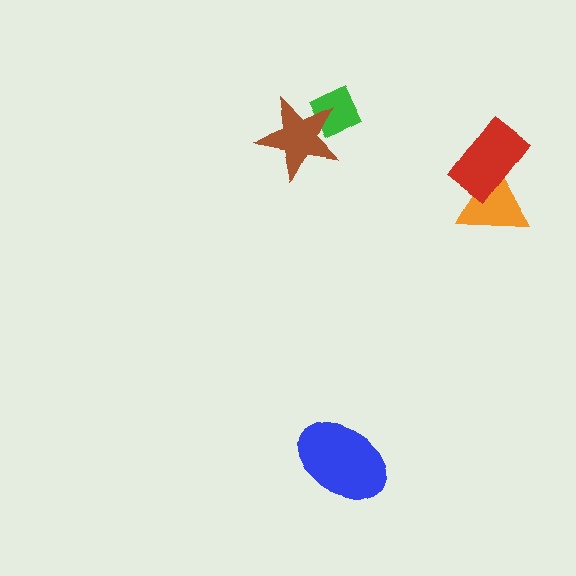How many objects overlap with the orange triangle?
1 object overlaps with the orange triangle.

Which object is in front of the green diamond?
The brown star is in front of the green diamond.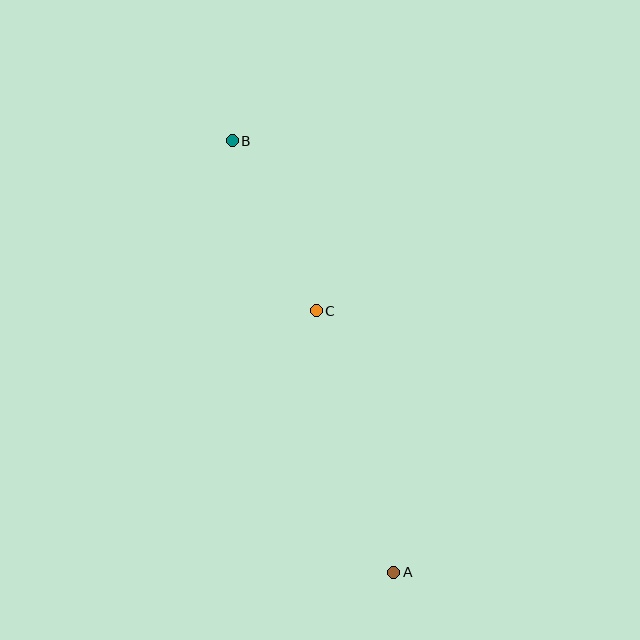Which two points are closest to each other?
Points B and C are closest to each other.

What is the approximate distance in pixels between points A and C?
The distance between A and C is approximately 273 pixels.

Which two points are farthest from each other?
Points A and B are farthest from each other.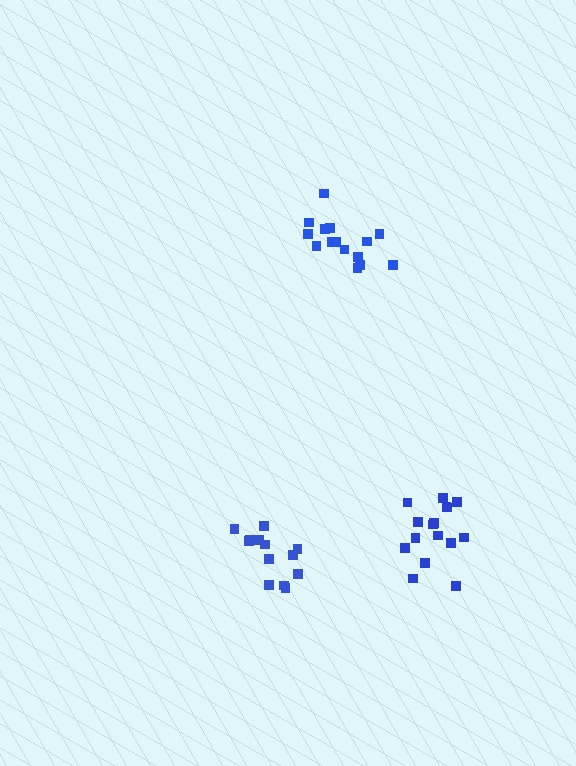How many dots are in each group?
Group 1: 16 dots, Group 2: 15 dots, Group 3: 13 dots (44 total).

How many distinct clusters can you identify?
There are 3 distinct clusters.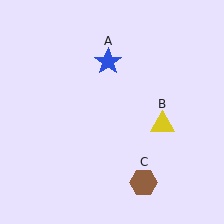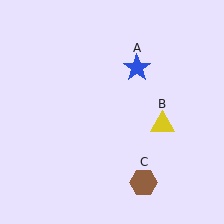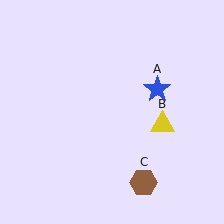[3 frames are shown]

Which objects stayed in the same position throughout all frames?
Yellow triangle (object B) and brown hexagon (object C) remained stationary.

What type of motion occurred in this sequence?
The blue star (object A) rotated clockwise around the center of the scene.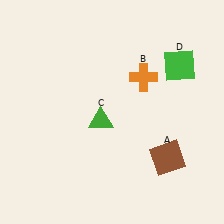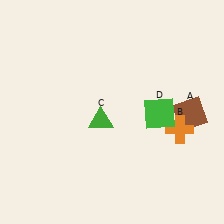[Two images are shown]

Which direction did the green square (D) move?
The green square (D) moved down.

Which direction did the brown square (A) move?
The brown square (A) moved up.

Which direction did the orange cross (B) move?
The orange cross (B) moved down.